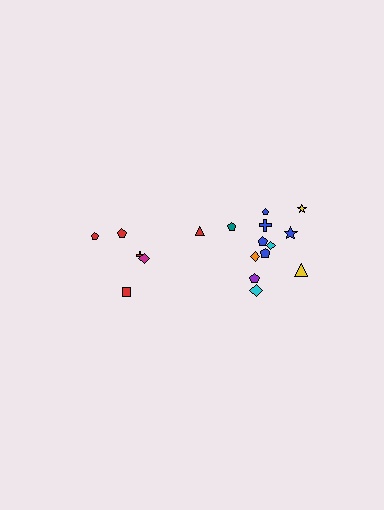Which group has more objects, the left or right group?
The right group.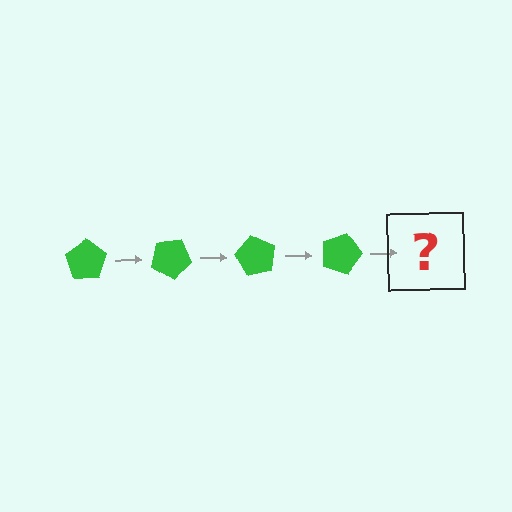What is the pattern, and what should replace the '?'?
The pattern is that the pentagon rotates 30 degrees each step. The '?' should be a green pentagon rotated 120 degrees.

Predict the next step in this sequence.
The next step is a green pentagon rotated 120 degrees.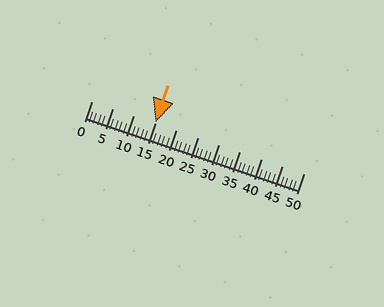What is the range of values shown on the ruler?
The ruler shows values from 0 to 50.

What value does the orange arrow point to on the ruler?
The orange arrow points to approximately 15.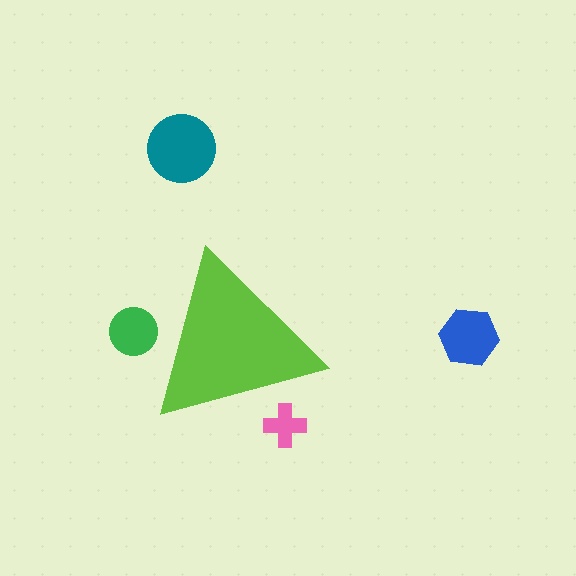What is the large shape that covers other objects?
A lime triangle.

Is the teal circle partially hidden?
No, the teal circle is fully visible.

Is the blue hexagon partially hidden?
No, the blue hexagon is fully visible.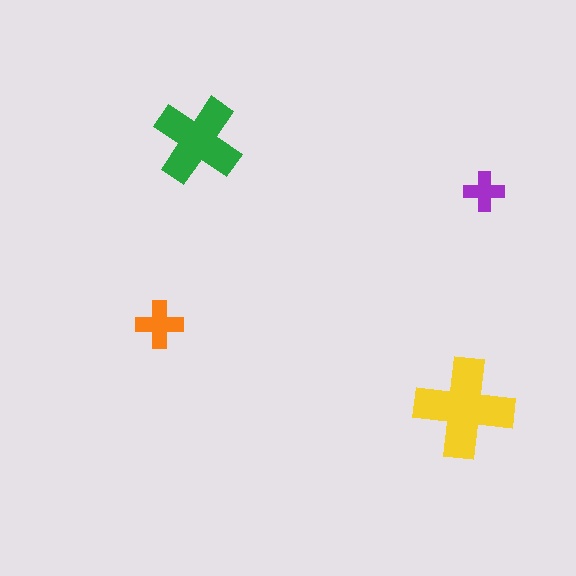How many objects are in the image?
There are 4 objects in the image.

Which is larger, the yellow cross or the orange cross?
The yellow one.